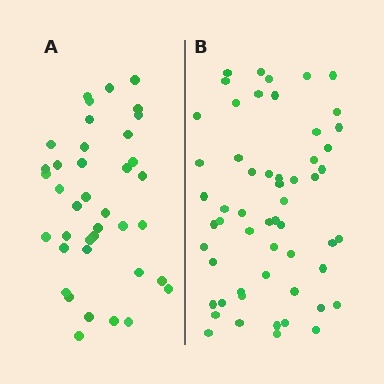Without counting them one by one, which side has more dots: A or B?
Region B (the right region) has more dots.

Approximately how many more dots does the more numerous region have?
Region B has approximately 15 more dots than region A.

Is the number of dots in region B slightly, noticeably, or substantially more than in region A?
Region B has noticeably more, but not dramatically so. The ratio is roughly 1.4 to 1.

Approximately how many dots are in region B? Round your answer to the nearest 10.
About 60 dots. (The exact count is 56, which rounds to 60.)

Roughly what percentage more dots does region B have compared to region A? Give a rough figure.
About 45% more.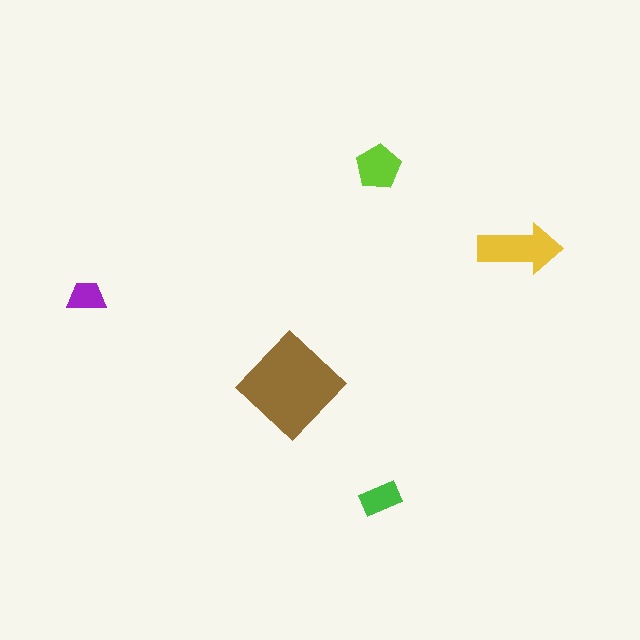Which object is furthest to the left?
The purple trapezoid is leftmost.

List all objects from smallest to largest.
The purple trapezoid, the green rectangle, the lime pentagon, the yellow arrow, the brown diamond.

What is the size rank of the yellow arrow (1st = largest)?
2nd.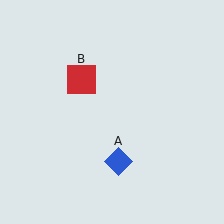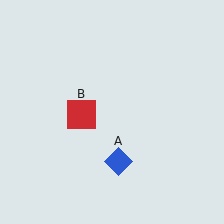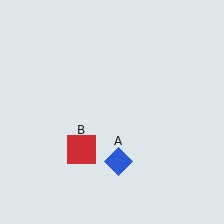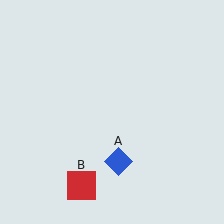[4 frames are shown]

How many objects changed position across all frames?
1 object changed position: red square (object B).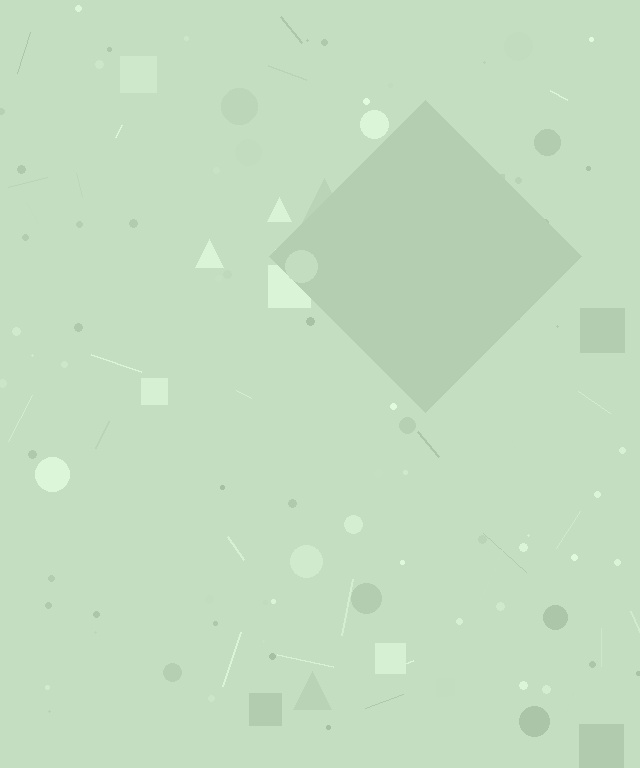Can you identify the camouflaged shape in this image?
The camouflaged shape is a diamond.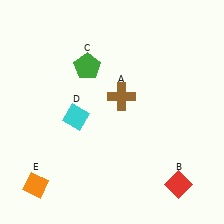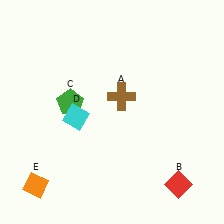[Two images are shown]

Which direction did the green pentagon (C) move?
The green pentagon (C) moved down.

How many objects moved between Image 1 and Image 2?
1 object moved between the two images.